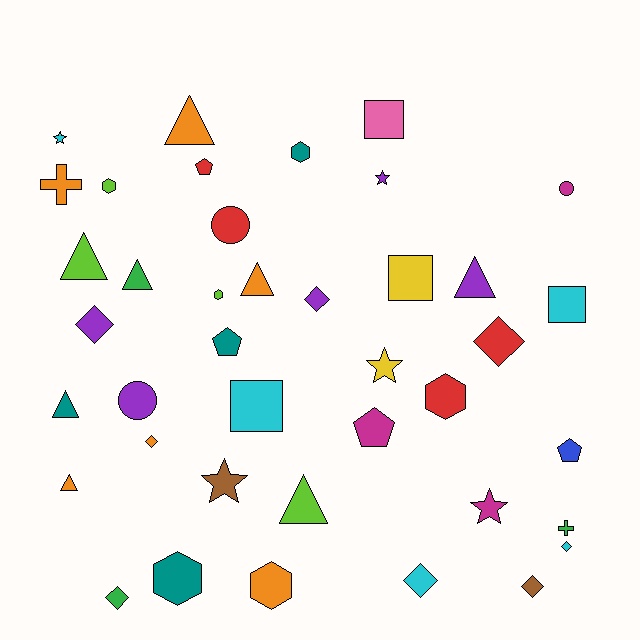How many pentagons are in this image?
There are 4 pentagons.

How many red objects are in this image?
There are 4 red objects.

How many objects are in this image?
There are 40 objects.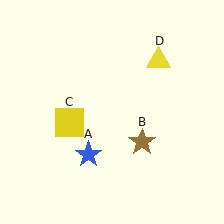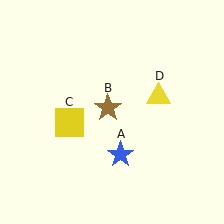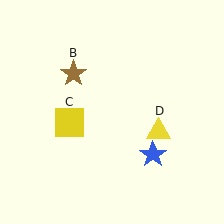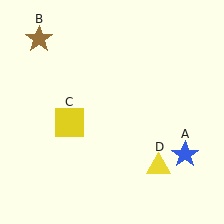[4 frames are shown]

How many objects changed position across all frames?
3 objects changed position: blue star (object A), brown star (object B), yellow triangle (object D).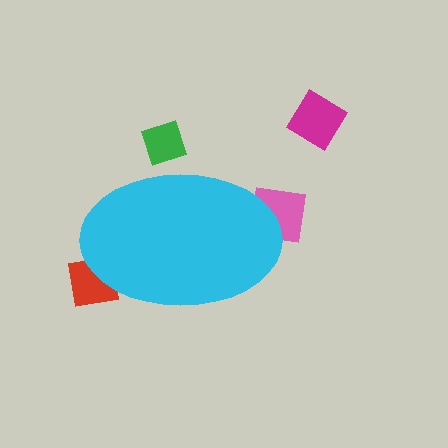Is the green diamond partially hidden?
Yes, the green diamond is partially hidden behind the cyan ellipse.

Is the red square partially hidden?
Yes, the red square is partially hidden behind the cyan ellipse.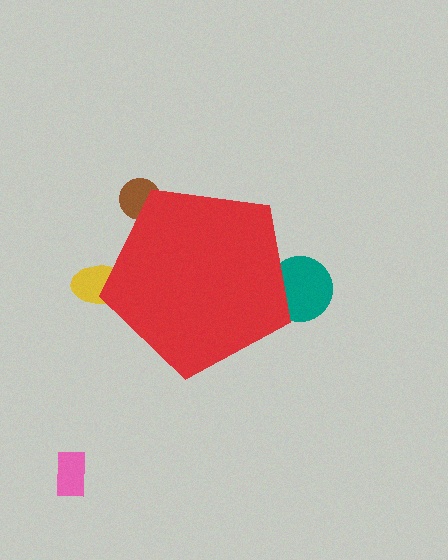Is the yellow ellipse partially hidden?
Yes, the yellow ellipse is partially hidden behind the red pentagon.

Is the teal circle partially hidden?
Yes, the teal circle is partially hidden behind the red pentagon.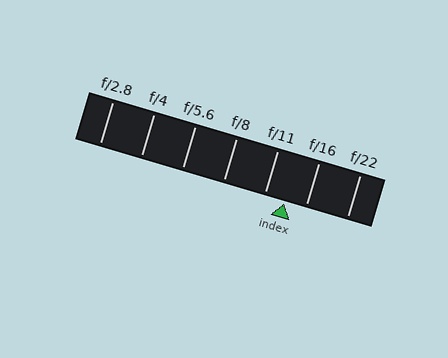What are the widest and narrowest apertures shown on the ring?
The widest aperture shown is f/2.8 and the narrowest is f/22.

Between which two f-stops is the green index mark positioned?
The index mark is between f/11 and f/16.